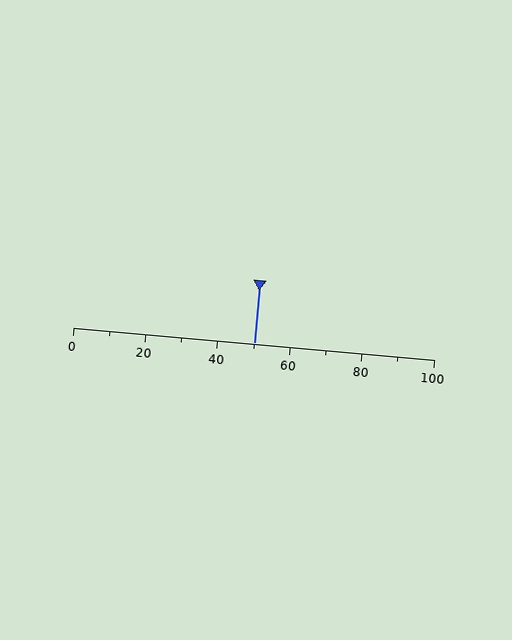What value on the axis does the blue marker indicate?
The marker indicates approximately 50.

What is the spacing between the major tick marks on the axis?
The major ticks are spaced 20 apart.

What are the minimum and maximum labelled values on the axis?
The axis runs from 0 to 100.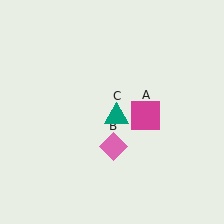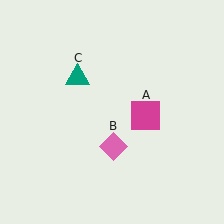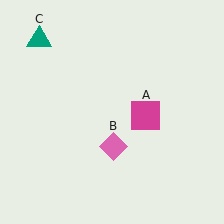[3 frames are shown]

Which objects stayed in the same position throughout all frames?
Magenta square (object A) and pink diamond (object B) remained stationary.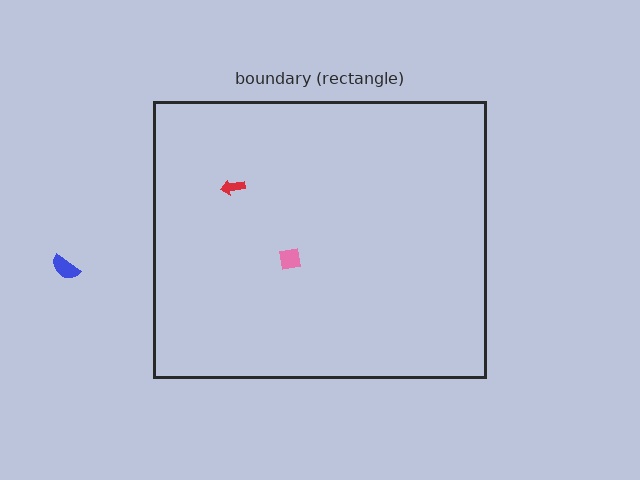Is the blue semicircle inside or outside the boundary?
Outside.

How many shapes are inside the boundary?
2 inside, 1 outside.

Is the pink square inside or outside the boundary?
Inside.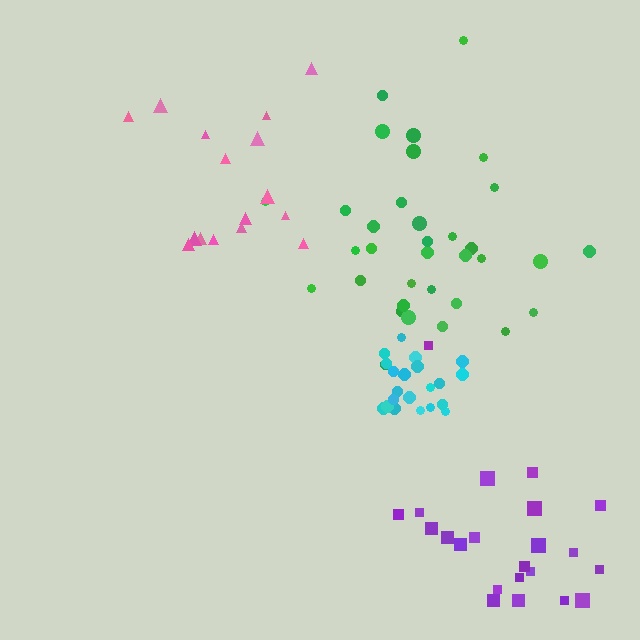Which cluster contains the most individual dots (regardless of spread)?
Green (34).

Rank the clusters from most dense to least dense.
cyan, green, pink, purple.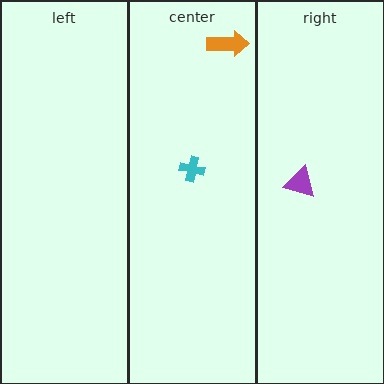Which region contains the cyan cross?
The center region.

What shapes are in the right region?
The purple triangle.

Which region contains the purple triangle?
The right region.